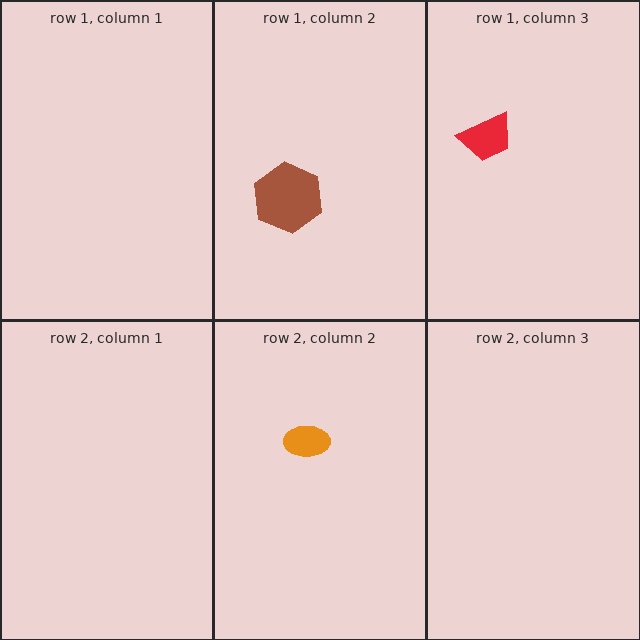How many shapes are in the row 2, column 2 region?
1.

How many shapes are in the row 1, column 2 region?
1.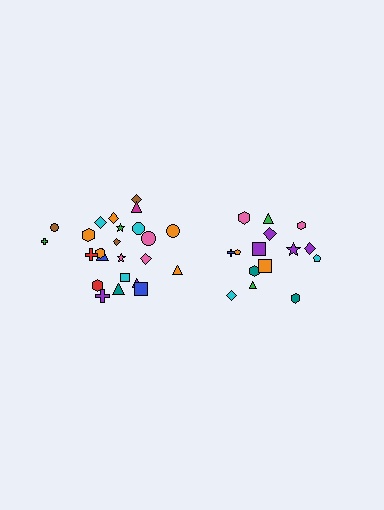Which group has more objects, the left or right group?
The left group.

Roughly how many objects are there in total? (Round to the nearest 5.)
Roughly 40 objects in total.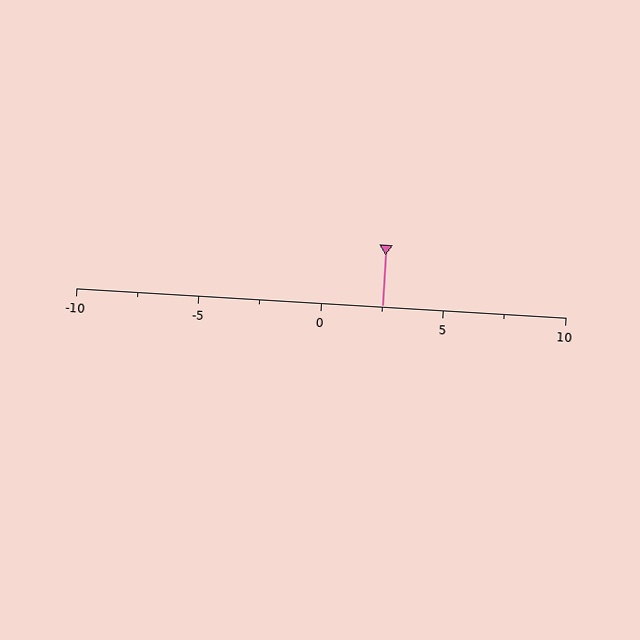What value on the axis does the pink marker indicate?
The marker indicates approximately 2.5.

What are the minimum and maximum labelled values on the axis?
The axis runs from -10 to 10.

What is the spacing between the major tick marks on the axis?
The major ticks are spaced 5 apart.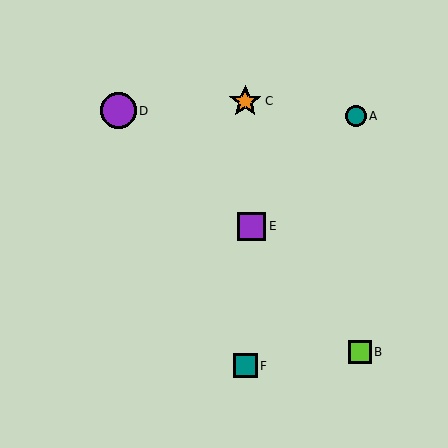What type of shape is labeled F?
Shape F is a teal square.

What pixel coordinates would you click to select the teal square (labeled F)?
Click at (245, 366) to select the teal square F.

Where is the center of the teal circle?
The center of the teal circle is at (356, 116).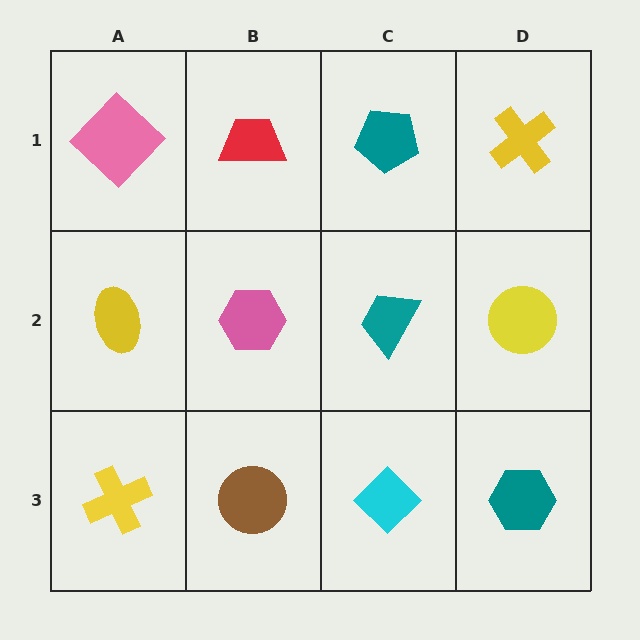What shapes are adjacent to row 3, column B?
A pink hexagon (row 2, column B), a yellow cross (row 3, column A), a cyan diamond (row 3, column C).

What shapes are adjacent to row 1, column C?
A teal trapezoid (row 2, column C), a red trapezoid (row 1, column B), a yellow cross (row 1, column D).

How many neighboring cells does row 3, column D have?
2.